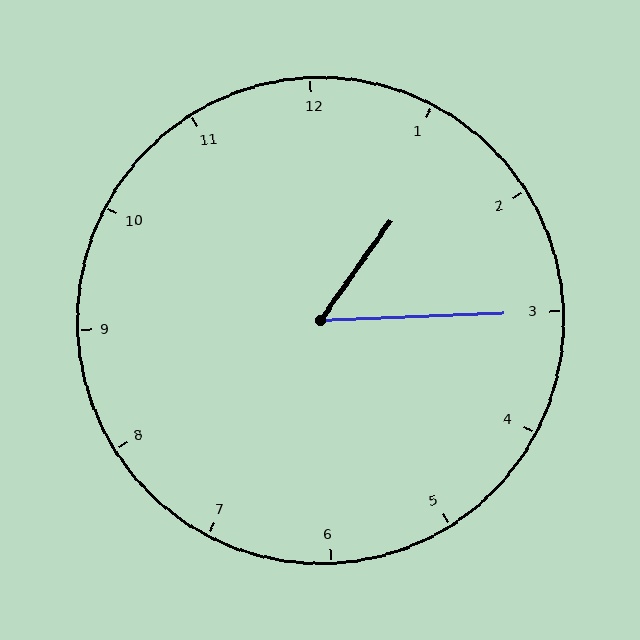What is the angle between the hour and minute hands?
Approximately 52 degrees.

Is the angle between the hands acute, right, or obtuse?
It is acute.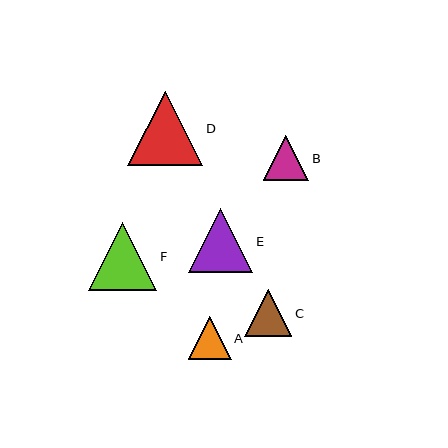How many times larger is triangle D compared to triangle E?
Triangle D is approximately 1.2 times the size of triangle E.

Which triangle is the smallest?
Triangle A is the smallest with a size of approximately 42 pixels.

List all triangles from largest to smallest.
From largest to smallest: D, F, E, C, B, A.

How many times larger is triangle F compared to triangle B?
Triangle F is approximately 1.5 times the size of triangle B.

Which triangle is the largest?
Triangle D is the largest with a size of approximately 75 pixels.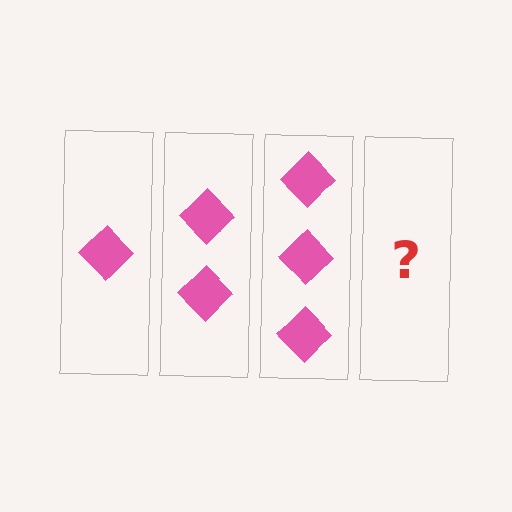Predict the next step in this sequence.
The next step is 4 diamonds.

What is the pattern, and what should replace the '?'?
The pattern is that each step adds one more diamond. The '?' should be 4 diamonds.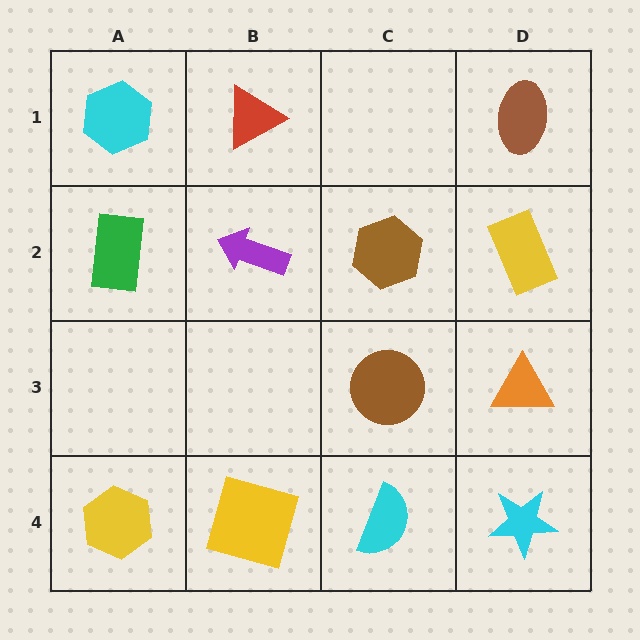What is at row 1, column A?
A cyan hexagon.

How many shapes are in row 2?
4 shapes.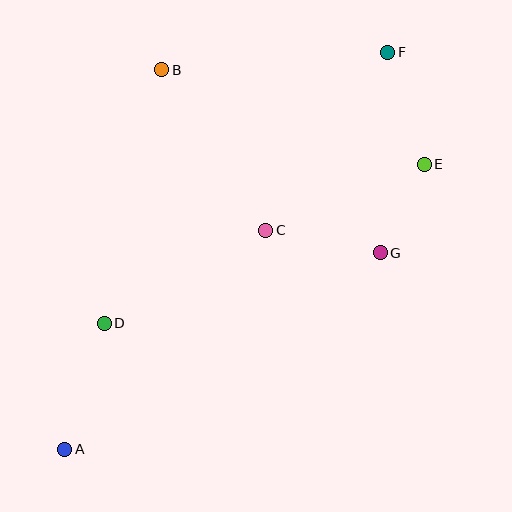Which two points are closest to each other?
Points E and G are closest to each other.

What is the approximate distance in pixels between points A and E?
The distance between A and E is approximately 459 pixels.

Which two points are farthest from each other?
Points A and F are farthest from each other.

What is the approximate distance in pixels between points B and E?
The distance between B and E is approximately 279 pixels.